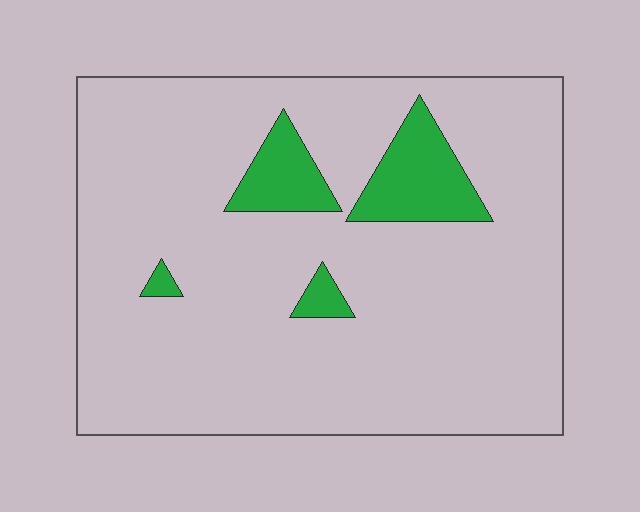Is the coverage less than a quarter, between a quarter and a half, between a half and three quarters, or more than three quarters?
Less than a quarter.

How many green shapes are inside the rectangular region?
4.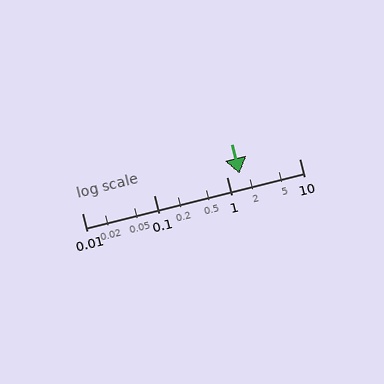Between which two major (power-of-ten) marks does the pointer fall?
The pointer is between 1 and 10.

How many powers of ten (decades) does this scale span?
The scale spans 3 decades, from 0.01 to 10.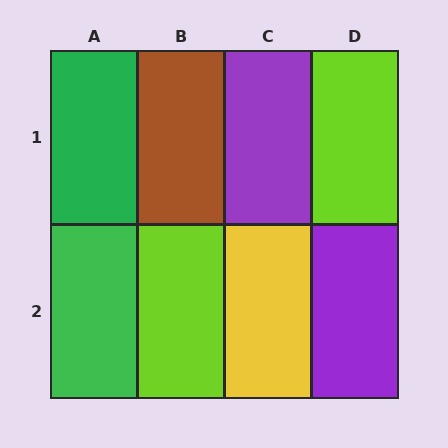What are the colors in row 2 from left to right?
Green, lime, yellow, purple.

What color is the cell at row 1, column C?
Purple.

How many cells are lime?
2 cells are lime.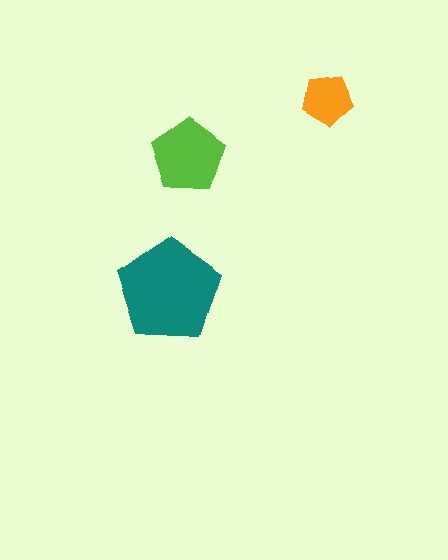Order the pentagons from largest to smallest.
the teal one, the lime one, the orange one.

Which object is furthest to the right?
The orange pentagon is rightmost.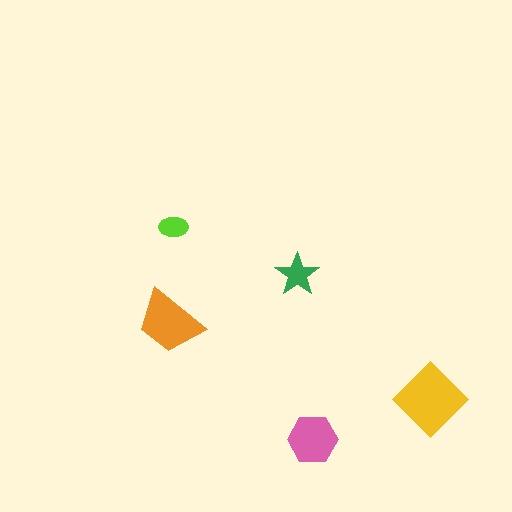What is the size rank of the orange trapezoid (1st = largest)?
2nd.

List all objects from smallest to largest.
The lime ellipse, the green star, the pink hexagon, the orange trapezoid, the yellow diamond.